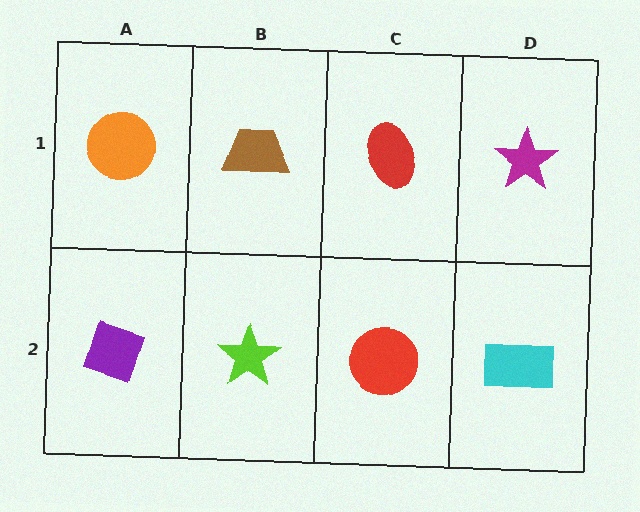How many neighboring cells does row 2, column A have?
2.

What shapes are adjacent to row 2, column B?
A brown trapezoid (row 1, column B), a purple diamond (row 2, column A), a red circle (row 2, column C).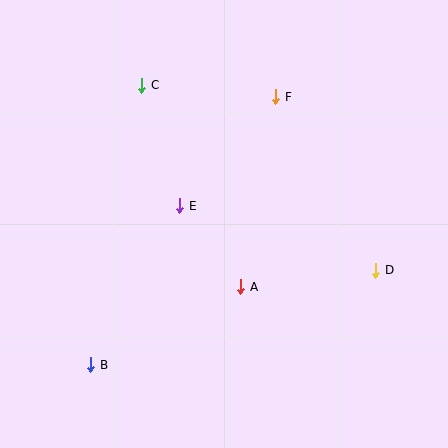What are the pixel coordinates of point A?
Point A is at (241, 287).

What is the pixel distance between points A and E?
The distance between A and E is 101 pixels.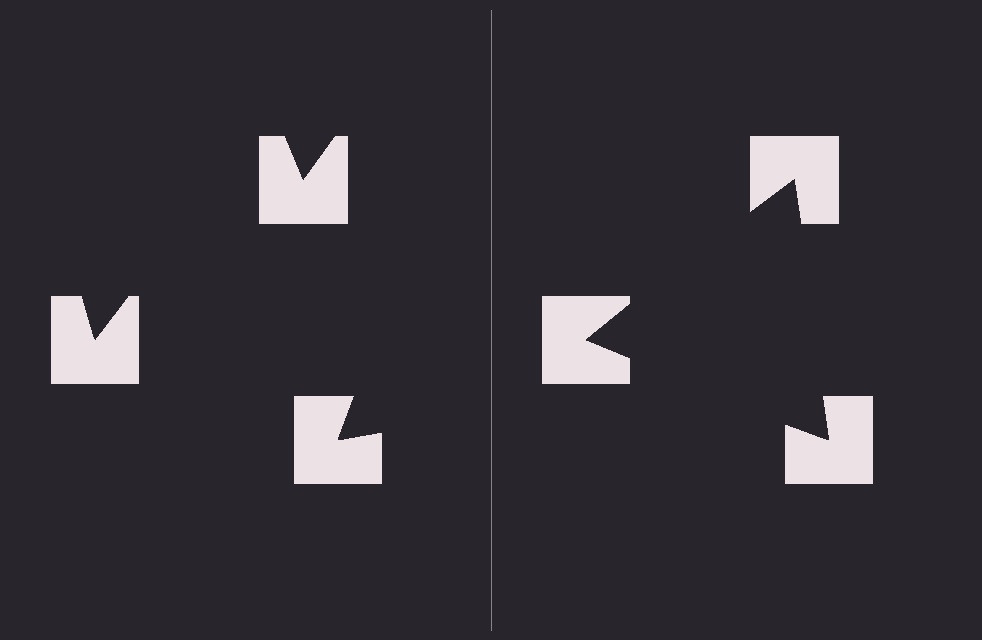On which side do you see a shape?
An illusory triangle appears on the right side. On the left side the wedge cuts are rotated, so no coherent shape forms.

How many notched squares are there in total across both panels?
6 — 3 on each side.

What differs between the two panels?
The notched squares are positioned identically on both sides; only the wedge orientations differ. On the right they align to a triangle; on the left they are misaligned.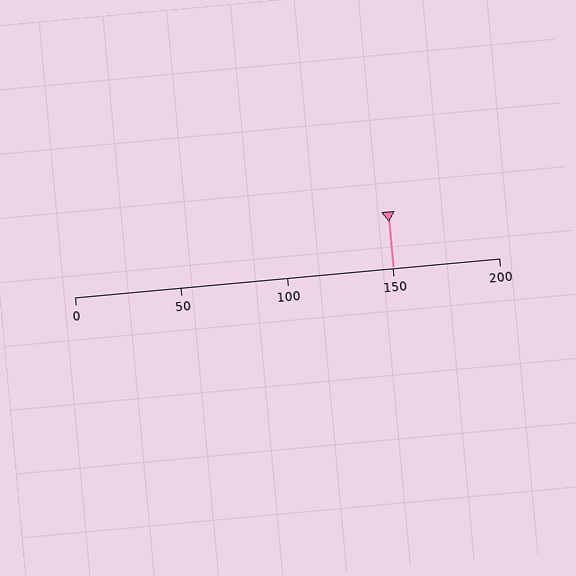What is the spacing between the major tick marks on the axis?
The major ticks are spaced 50 apart.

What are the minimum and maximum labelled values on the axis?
The axis runs from 0 to 200.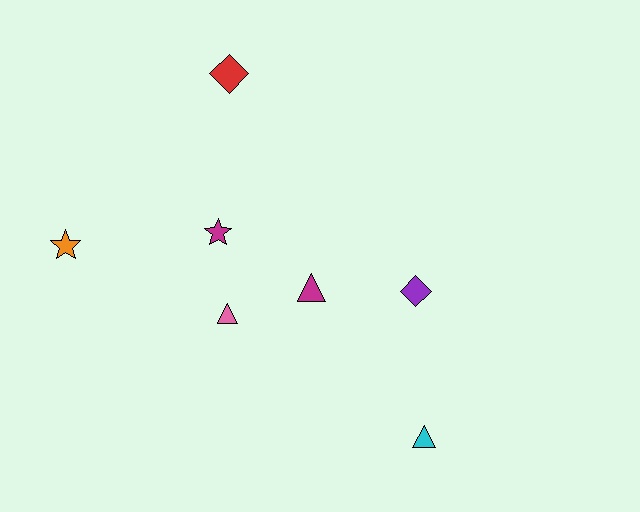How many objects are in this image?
There are 7 objects.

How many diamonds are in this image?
There are 2 diamonds.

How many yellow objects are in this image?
There are no yellow objects.